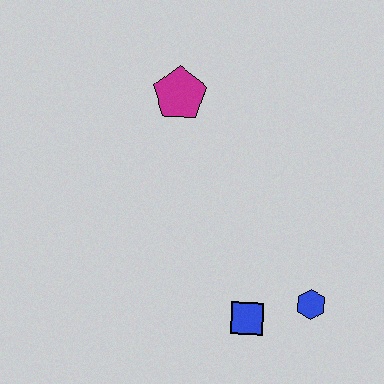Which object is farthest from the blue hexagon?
The magenta pentagon is farthest from the blue hexagon.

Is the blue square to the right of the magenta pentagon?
Yes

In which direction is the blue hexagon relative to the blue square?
The blue hexagon is to the right of the blue square.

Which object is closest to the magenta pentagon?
The blue square is closest to the magenta pentagon.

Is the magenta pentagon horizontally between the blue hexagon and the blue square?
No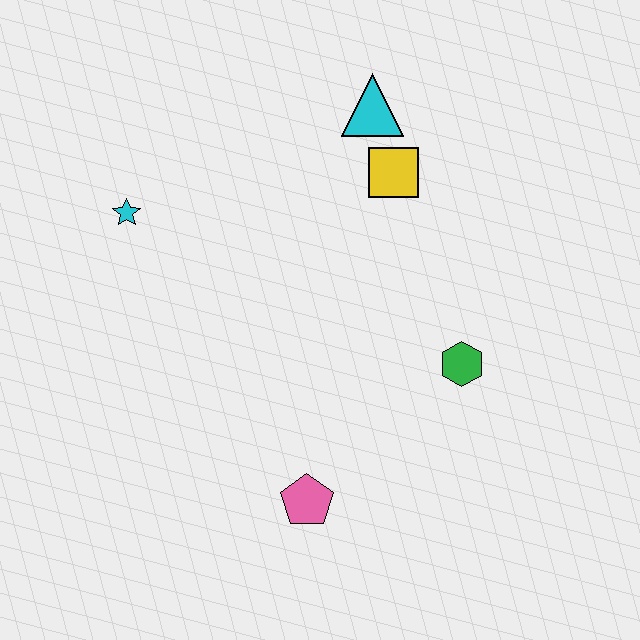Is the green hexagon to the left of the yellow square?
No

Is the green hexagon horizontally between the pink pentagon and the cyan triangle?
No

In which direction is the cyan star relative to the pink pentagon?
The cyan star is above the pink pentagon.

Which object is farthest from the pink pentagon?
The cyan triangle is farthest from the pink pentagon.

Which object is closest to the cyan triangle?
The yellow square is closest to the cyan triangle.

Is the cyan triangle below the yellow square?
No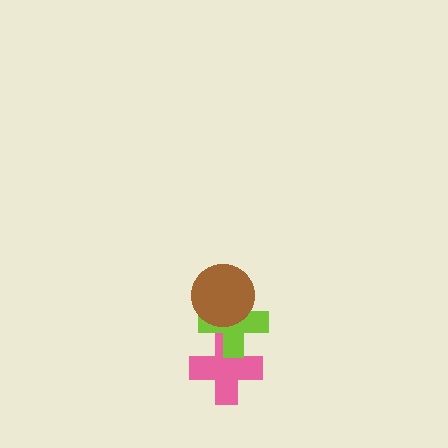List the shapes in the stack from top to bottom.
From top to bottom: the brown circle, the lime cross, the pink cross.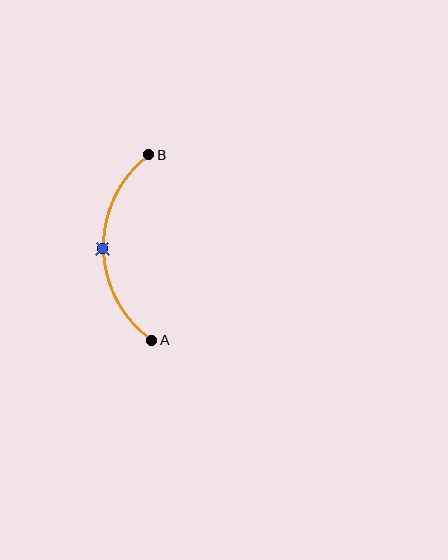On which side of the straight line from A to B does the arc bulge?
The arc bulges to the left of the straight line connecting A and B.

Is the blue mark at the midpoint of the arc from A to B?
Yes. The blue mark lies on the arc at equal arc-length from both A and B — it is the arc midpoint.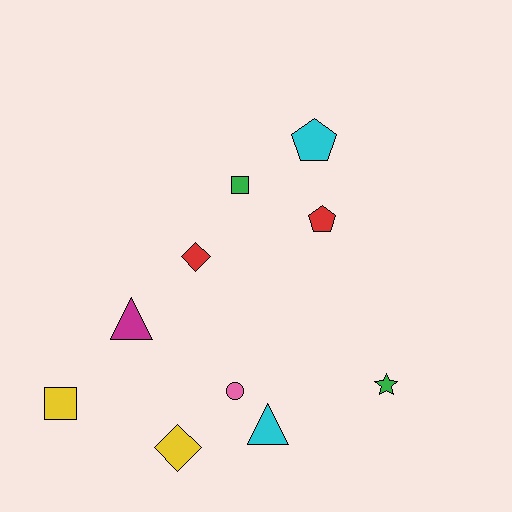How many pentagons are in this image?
There are 2 pentagons.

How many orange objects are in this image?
There are no orange objects.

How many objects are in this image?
There are 10 objects.